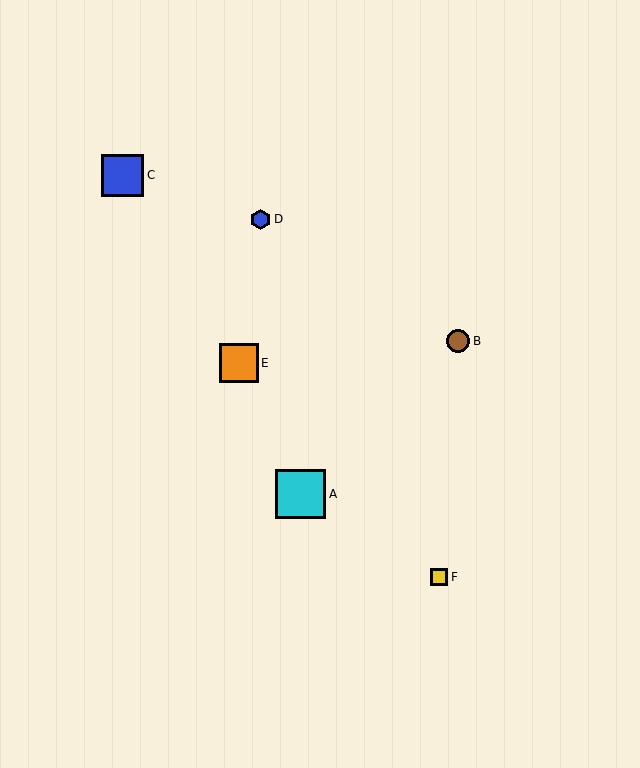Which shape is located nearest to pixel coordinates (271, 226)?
The blue hexagon (labeled D) at (261, 219) is nearest to that location.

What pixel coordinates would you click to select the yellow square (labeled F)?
Click at (439, 577) to select the yellow square F.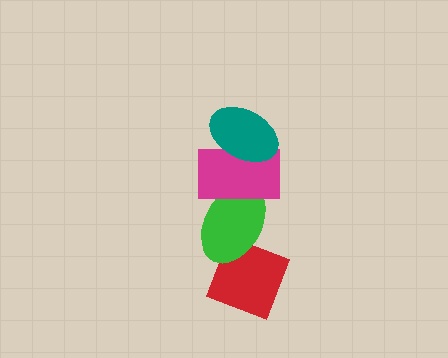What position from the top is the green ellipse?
The green ellipse is 3rd from the top.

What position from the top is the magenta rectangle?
The magenta rectangle is 2nd from the top.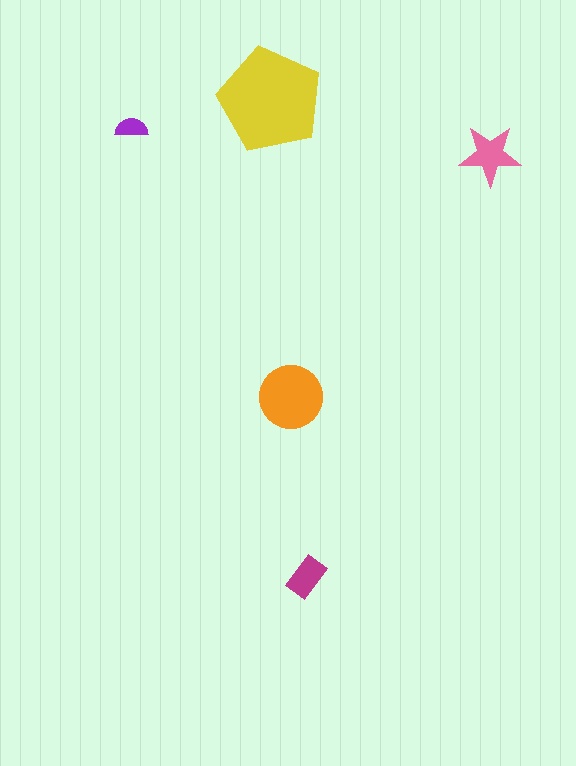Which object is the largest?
The yellow pentagon.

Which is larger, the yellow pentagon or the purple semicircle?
The yellow pentagon.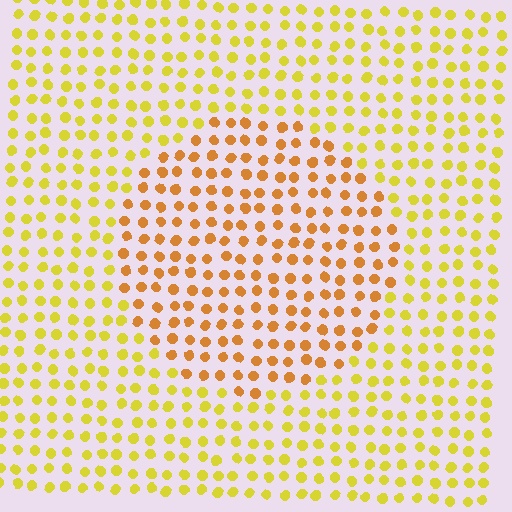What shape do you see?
I see a circle.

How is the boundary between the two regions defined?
The boundary is defined purely by a slight shift in hue (about 29 degrees). Spacing, size, and orientation are identical on both sides.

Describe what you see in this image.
The image is filled with small yellow elements in a uniform arrangement. A circle-shaped region is visible where the elements are tinted to a slightly different hue, forming a subtle color boundary.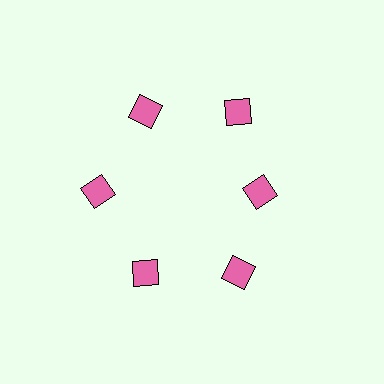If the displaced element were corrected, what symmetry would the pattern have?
It would have 6-fold rotational symmetry — the pattern would map onto itself every 60 degrees.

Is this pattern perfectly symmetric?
No. The 6 pink diamonds are arranged in a ring, but one element near the 3 o'clock position is pulled inward toward the center, breaking the 6-fold rotational symmetry.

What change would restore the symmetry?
The symmetry would be restored by moving it outward, back onto the ring so that all 6 diamonds sit at equal angles and equal distance from the center.